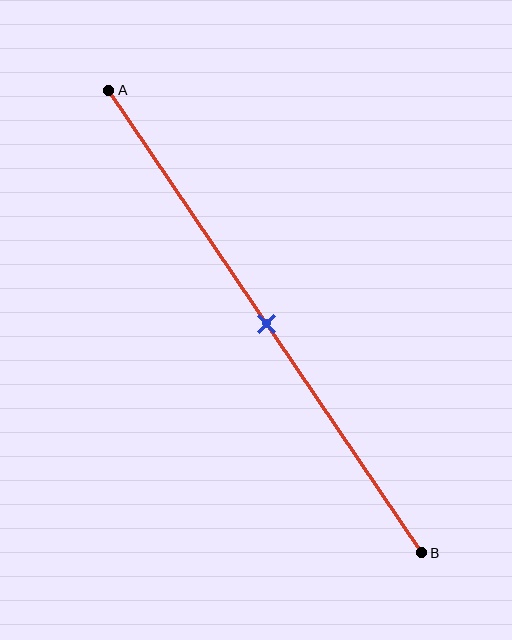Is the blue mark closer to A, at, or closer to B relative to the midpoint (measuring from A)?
The blue mark is approximately at the midpoint of segment AB.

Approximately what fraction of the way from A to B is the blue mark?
The blue mark is approximately 50% of the way from A to B.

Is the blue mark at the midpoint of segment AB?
Yes, the mark is approximately at the midpoint.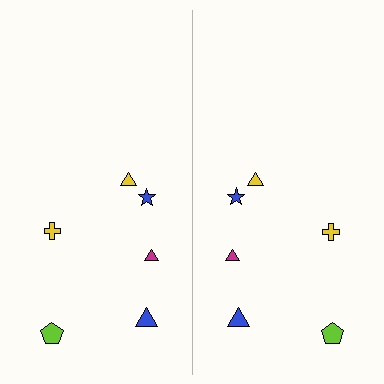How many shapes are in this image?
There are 12 shapes in this image.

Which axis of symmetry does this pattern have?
The pattern has a vertical axis of symmetry running through the center of the image.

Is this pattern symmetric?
Yes, this pattern has bilateral (reflection) symmetry.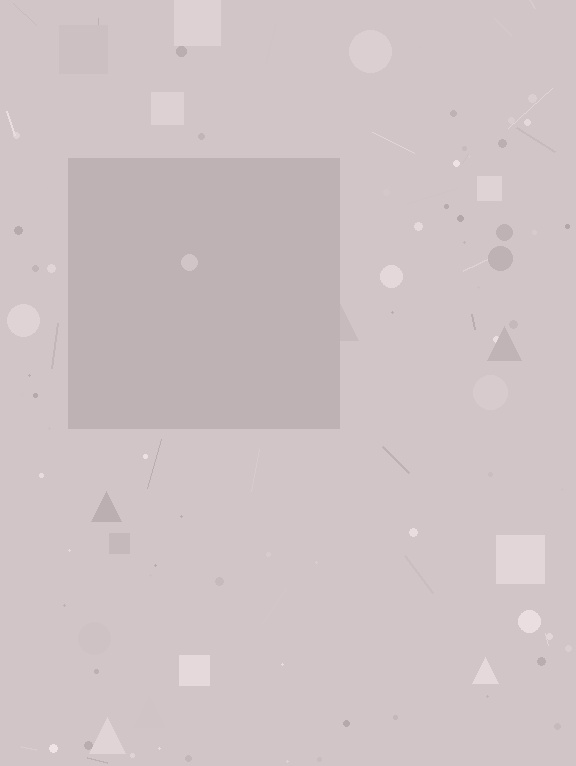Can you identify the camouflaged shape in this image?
The camouflaged shape is a square.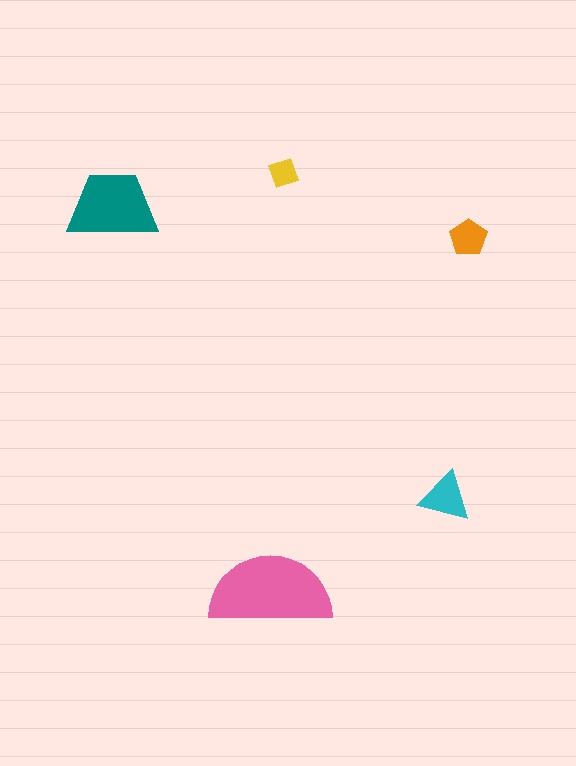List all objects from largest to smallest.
The pink semicircle, the teal trapezoid, the cyan triangle, the orange pentagon, the yellow diamond.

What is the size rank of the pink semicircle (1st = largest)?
1st.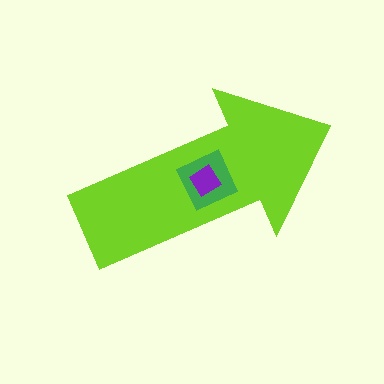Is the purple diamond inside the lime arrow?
Yes.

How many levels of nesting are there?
3.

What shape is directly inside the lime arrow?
The green diamond.